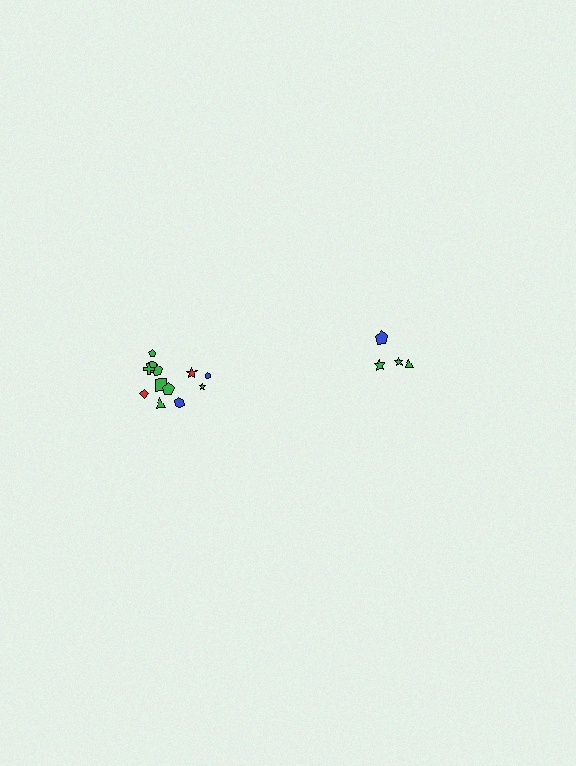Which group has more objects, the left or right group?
The left group.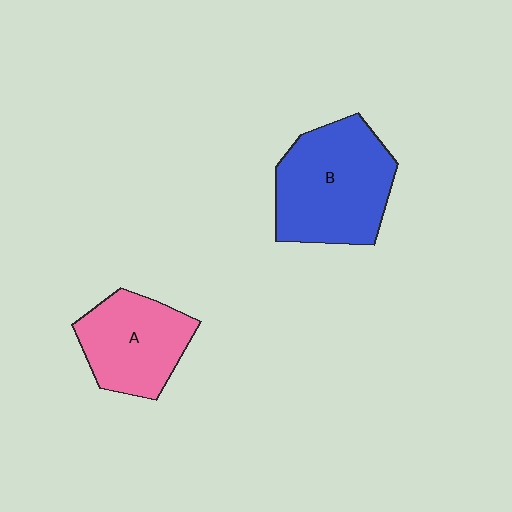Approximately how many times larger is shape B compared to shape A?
Approximately 1.4 times.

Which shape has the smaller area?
Shape A (pink).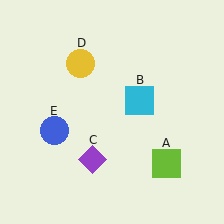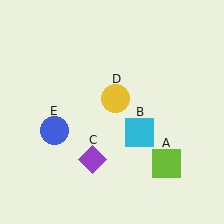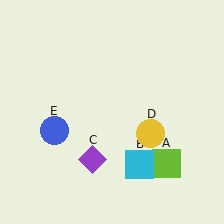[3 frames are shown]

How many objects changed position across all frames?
2 objects changed position: cyan square (object B), yellow circle (object D).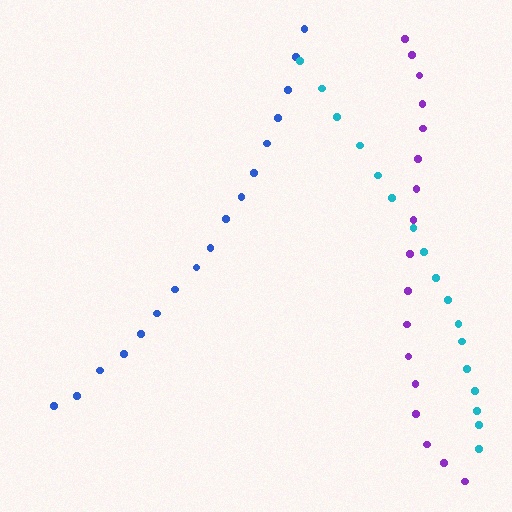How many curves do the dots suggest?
There are 3 distinct paths.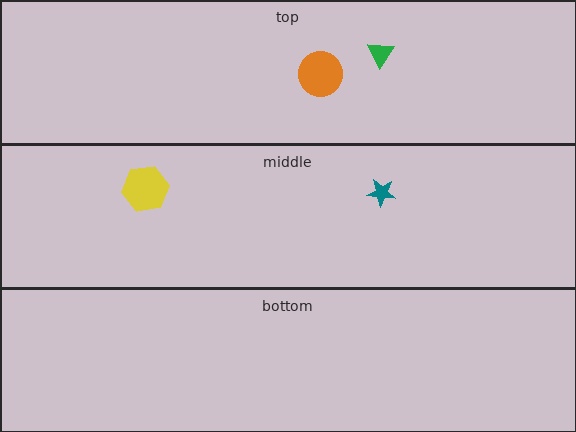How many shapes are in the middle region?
2.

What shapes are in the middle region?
The yellow hexagon, the teal star.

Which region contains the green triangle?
The top region.